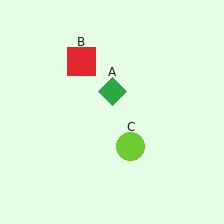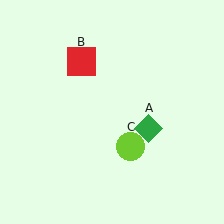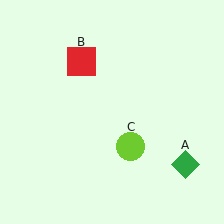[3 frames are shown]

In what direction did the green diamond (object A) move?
The green diamond (object A) moved down and to the right.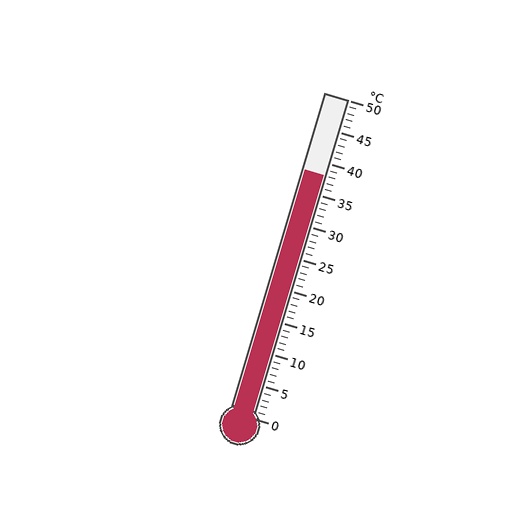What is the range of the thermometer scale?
The thermometer scale ranges from 0°C to 50°C.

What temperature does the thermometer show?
The thermometer shows approximately 38°C.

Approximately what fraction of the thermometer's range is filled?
The thermometer is filled to approximately 75% of its range.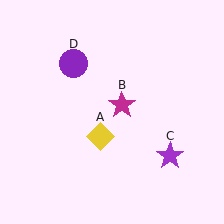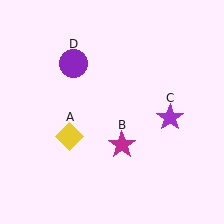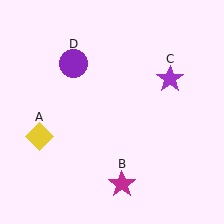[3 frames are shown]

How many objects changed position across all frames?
3 objects changed position: yellow diamond (object A), magenta star (object B), purple star (object C).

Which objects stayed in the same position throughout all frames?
Purple circle (object D) remained stationary.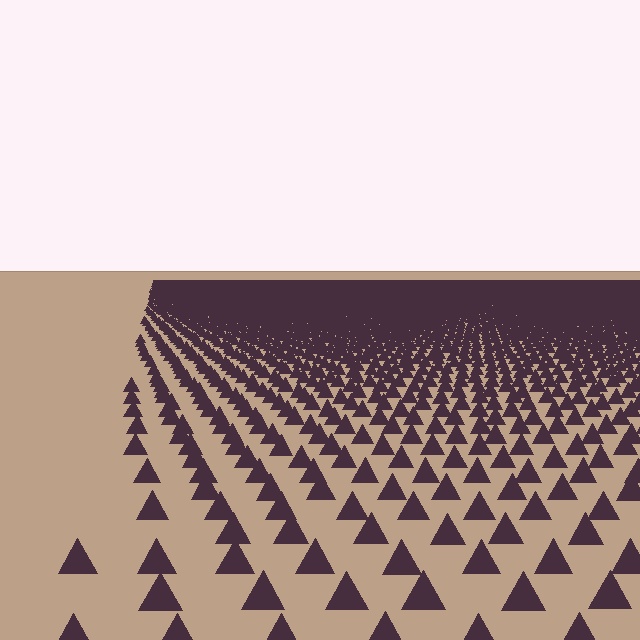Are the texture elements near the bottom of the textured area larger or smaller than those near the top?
Larger. Near the bottom, elements are closer to the viewer and appear at a bigger on-screen size.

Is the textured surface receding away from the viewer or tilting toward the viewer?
The surface is receding away from the viewer. Texture elements get smaller and denser toward the top.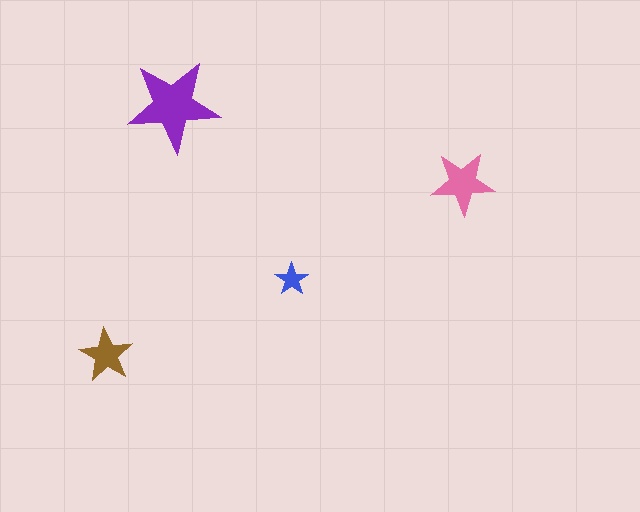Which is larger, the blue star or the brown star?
The brown one.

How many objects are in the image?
There are 4 objects in the image.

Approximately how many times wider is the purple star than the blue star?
About 3 times wider.